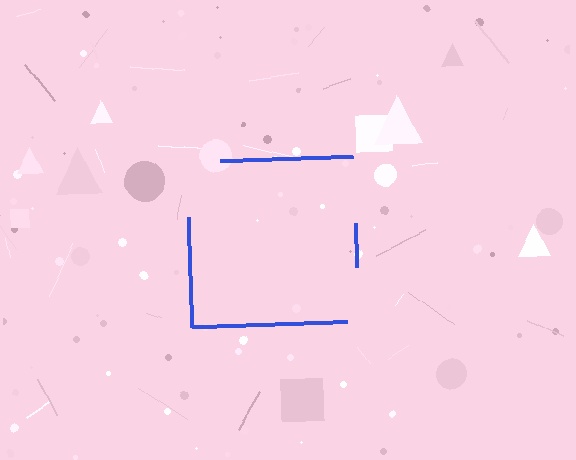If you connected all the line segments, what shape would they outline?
They would outline a square.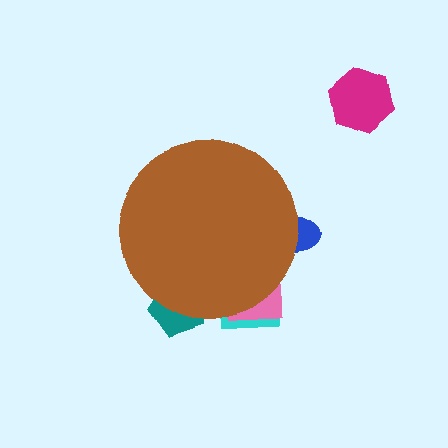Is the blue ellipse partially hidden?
Yes, the blue ellipse is partially hidden behind the brown circle.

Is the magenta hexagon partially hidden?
No, the magenta hexagon is fully visible.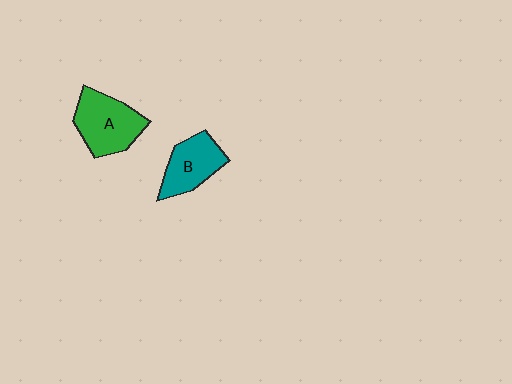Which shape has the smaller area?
Shape B (teal).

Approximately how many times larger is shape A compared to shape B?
Approximately 1.2 times.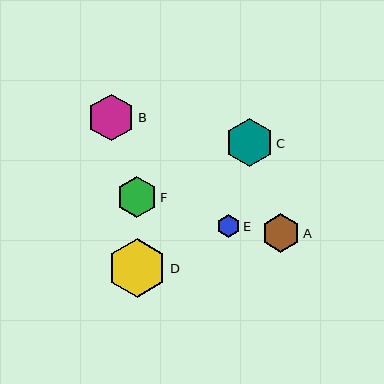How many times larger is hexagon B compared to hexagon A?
Hexagon B is approximately 1.2 times the size of hexagon A.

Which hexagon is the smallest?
Hexagon E is the smallest with a size of approximately 23 pixels.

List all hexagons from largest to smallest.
From largest to smallest: D, C, B, F, A, E.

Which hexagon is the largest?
Hexagon D is the largest with a size of approximately 59 pixels.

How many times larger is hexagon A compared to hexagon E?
Hexagon A is approximately 1.7 times the size of hexagon E.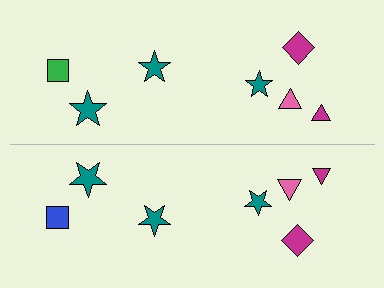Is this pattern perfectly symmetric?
No, the pattern is not perfectly symmetric. The blue square on the bottom side breaks the symmetry — its mirror counterpart is green.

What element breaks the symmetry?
The blue square on the bottom side breaks the symmetry — its mirror counterpart is green.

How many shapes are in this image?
There are 14 shapes in this image.